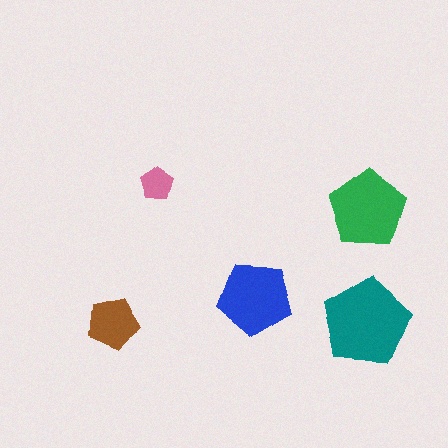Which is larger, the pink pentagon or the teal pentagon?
The teal one.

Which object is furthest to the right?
The teal pentagon is rightmost.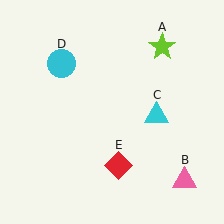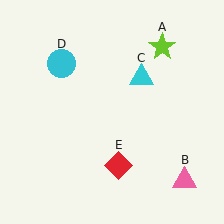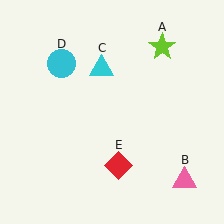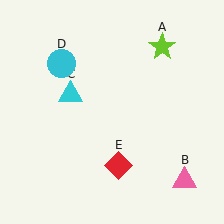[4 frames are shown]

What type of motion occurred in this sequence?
The cyan triangle (object C) rotated counterclockwise around the center of the scene.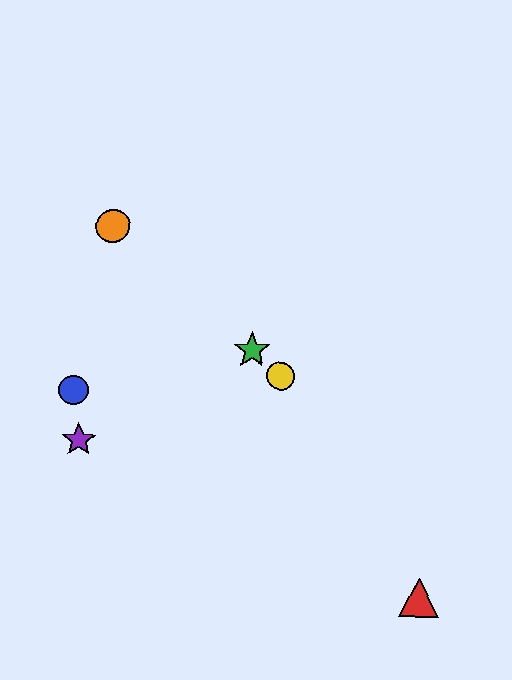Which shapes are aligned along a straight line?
The green star, the yellow circle, the orange circle are aligned along a straight line.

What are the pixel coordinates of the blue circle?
The blue circle is at (74, 390).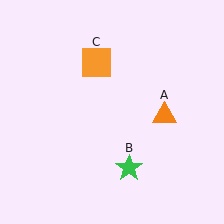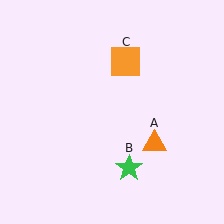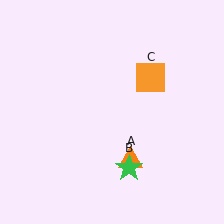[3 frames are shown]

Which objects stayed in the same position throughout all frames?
Green star (object B) remained stationary.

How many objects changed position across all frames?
2 objects changed position: orange triangle (object A), orange square (object C).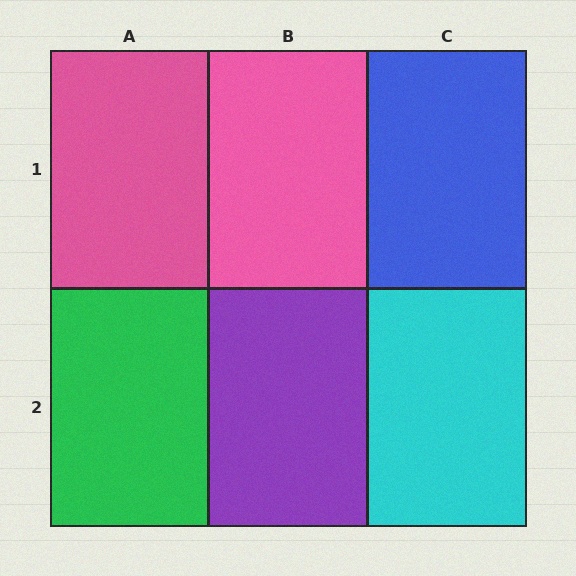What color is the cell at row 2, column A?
Green.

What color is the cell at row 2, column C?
Cyan.